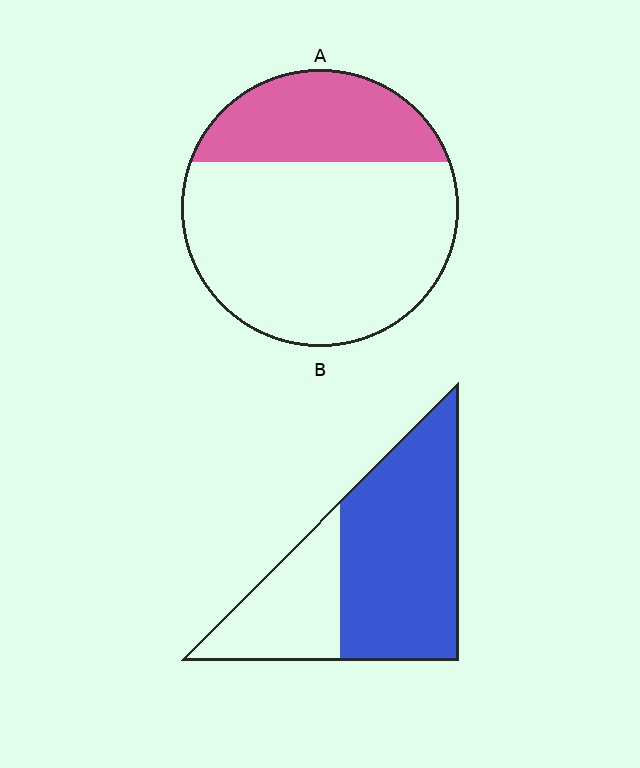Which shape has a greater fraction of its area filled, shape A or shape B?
Shape B.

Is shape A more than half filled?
No.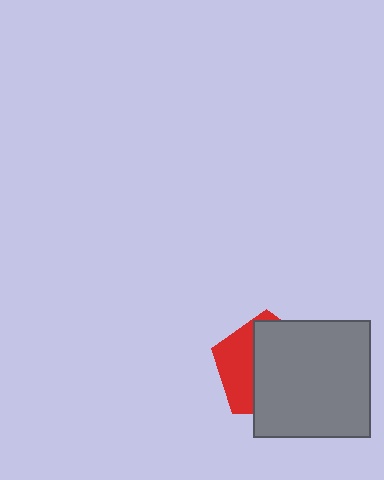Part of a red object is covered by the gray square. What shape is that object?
It is a pentagon.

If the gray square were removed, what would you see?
You would see the complete red pentagon.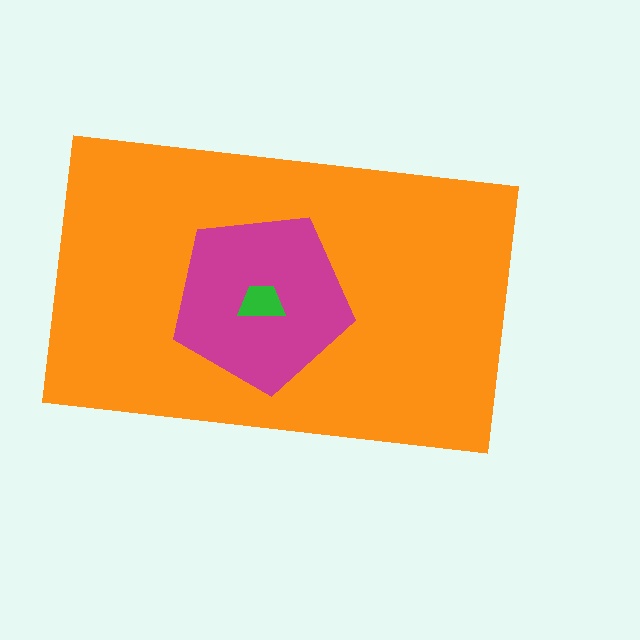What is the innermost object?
The green trapezoid.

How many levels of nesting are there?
3.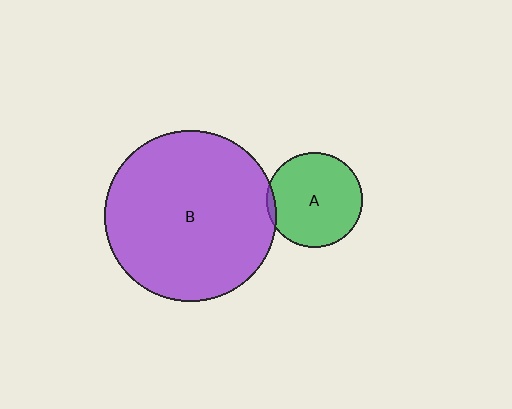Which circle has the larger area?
Circle B (purple).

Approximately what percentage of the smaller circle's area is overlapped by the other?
Approximately 5%.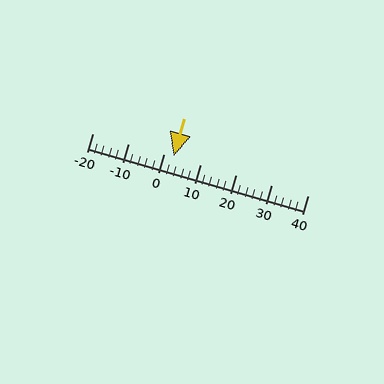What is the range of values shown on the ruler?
The ruler shows values from -20 to 40.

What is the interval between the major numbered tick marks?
The major tick marks are spaced 10 units apart.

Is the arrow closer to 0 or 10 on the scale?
The arrow is closer to 0.